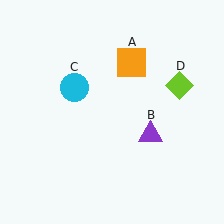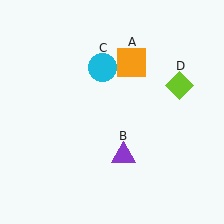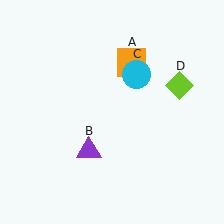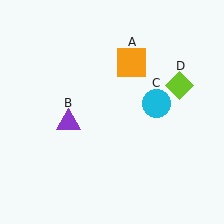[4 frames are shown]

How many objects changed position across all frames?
2 objects changed position: purple triangle (object B), cyan circle (object C).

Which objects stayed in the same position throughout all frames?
Orange square (object A) and lime diamond (object D) remained stationary.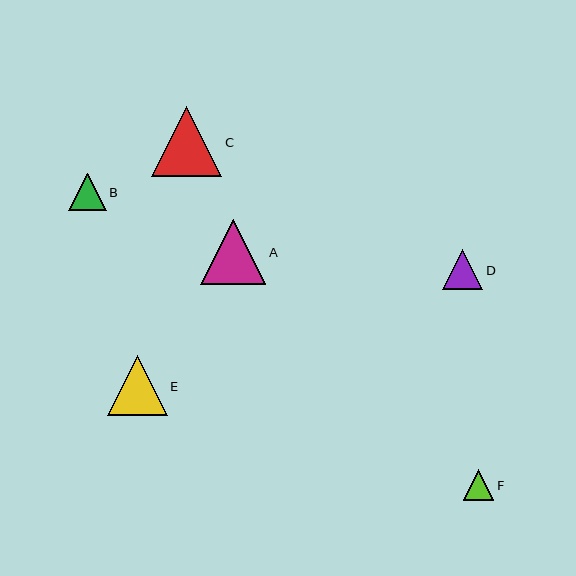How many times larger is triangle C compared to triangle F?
Triangle C is approximately 2.3 times the size of triangle F.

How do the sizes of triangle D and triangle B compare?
Triangle D and triangle B are approximately the same size.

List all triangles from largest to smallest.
From largest to smallest: C, A, E, D, B, F.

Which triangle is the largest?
Triangle C is the largest with a size of approximately 70 pixels.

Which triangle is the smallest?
Triangle F is the smallest with a size of approximately 30 pixels.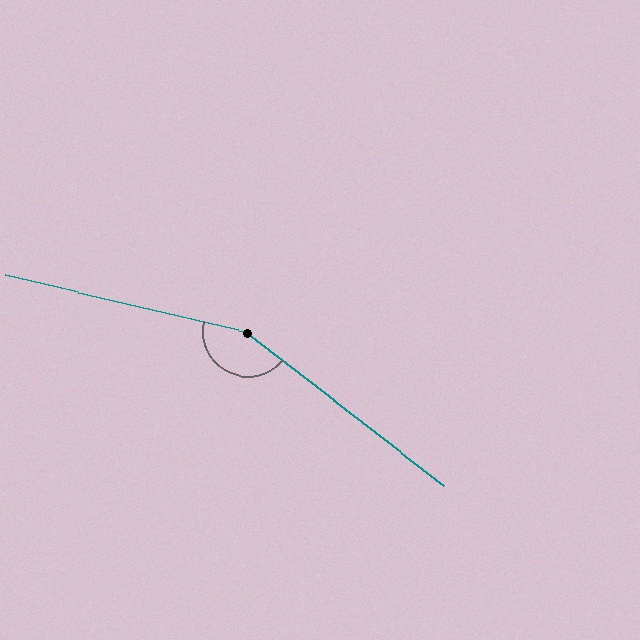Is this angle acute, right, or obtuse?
It is obtuse.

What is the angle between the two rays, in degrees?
Approximately 156 degrees.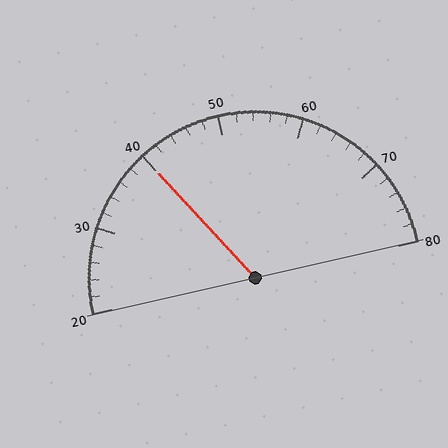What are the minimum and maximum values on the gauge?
The gauge ranges from 20 to 80.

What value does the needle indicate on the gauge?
The needle indicates approximately 40.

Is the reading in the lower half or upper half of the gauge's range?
The reading is in the lower half of the range (20 to 80).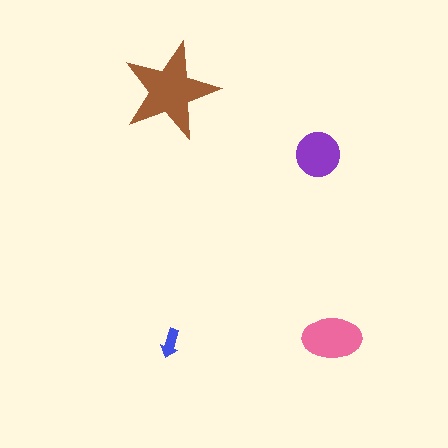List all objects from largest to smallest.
The brown star, the pink ellipse, the purple circle, the blue arrow.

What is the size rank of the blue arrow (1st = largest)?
4th.